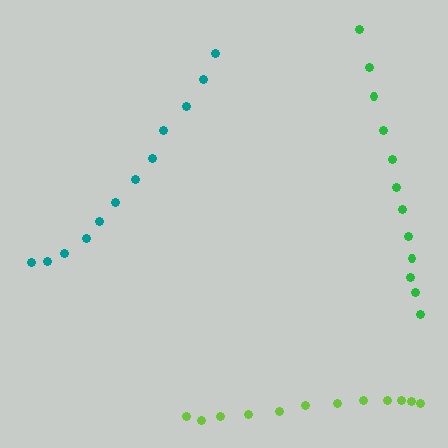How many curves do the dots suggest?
There are 3 distinct paths.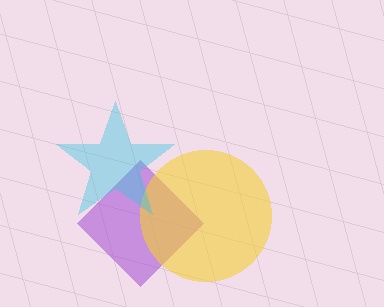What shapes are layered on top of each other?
The layered shapes are: a purple diamond, a yellow circle, a cyan star.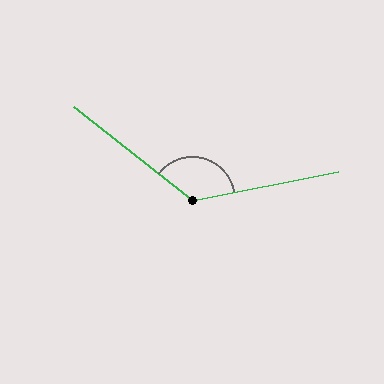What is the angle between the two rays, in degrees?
Approximately 131 degrees.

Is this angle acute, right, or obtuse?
It is obtuse.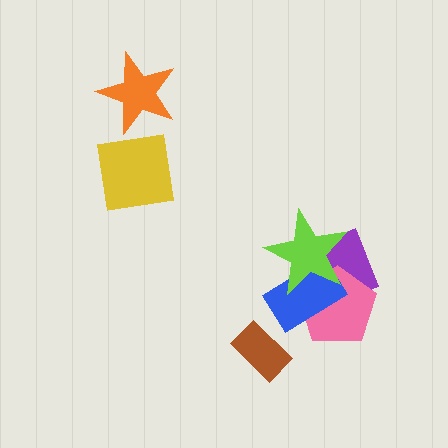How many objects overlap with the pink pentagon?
3 objects overlap with the pink pentagon.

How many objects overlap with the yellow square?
0 objects overlap with the yellow square.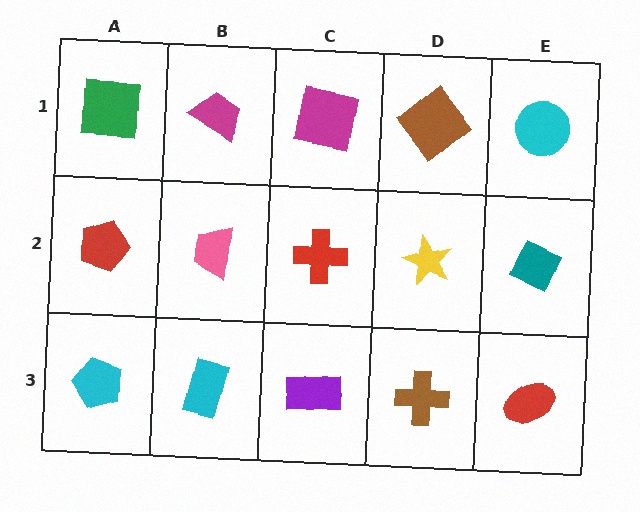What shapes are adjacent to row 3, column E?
A teal diamond (row 2, column E), a brown cross (row 3, column D).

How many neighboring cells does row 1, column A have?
2.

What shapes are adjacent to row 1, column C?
A red cross (row 2, column C), a magenta trapezoid (row 1, column B), a brown diamond (row 1, column D).